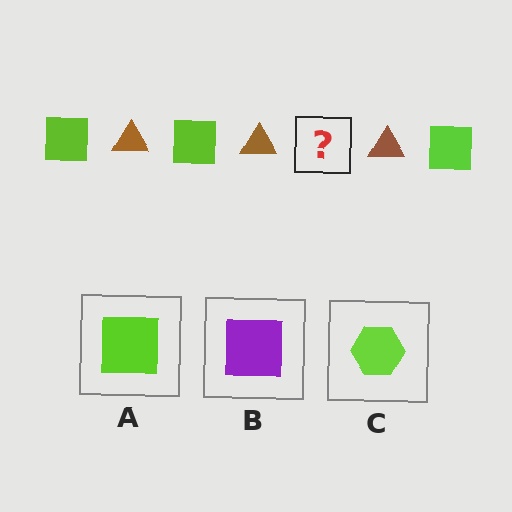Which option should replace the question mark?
Option A.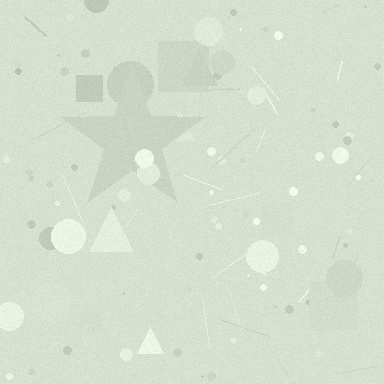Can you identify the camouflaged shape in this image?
The camouflaged shape is a star.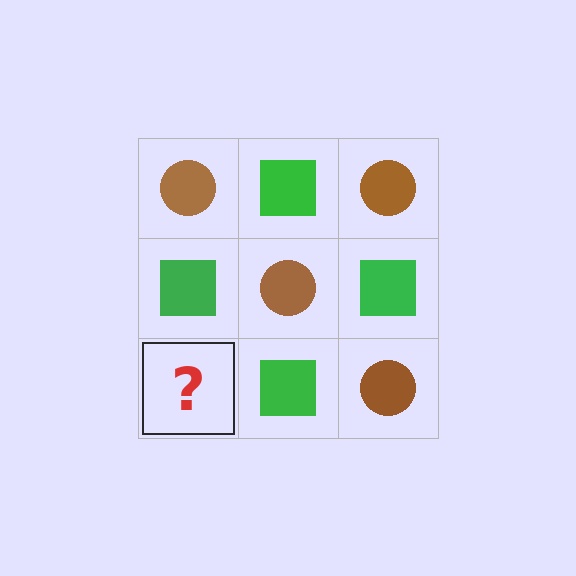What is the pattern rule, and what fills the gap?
The rule is that it alternates brown circle and green square in a checkerboard pattern. The gap should be filled with a brown circle.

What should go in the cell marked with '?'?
The missing cell should contain a brown circle.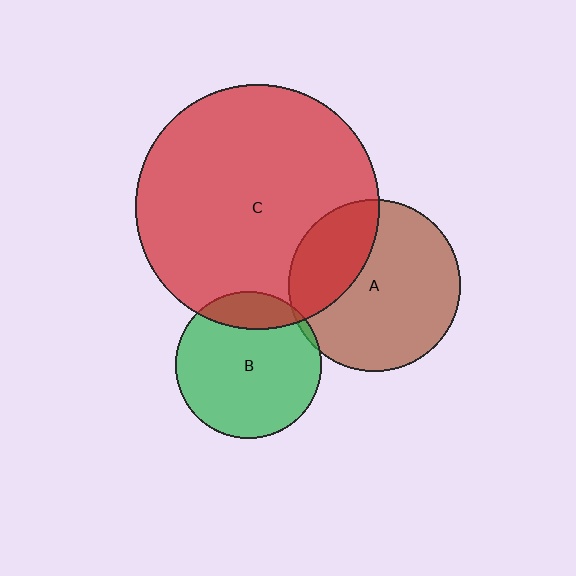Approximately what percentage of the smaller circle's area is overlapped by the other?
Approximately 15%.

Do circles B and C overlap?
Yes.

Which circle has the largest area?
Circle C (red).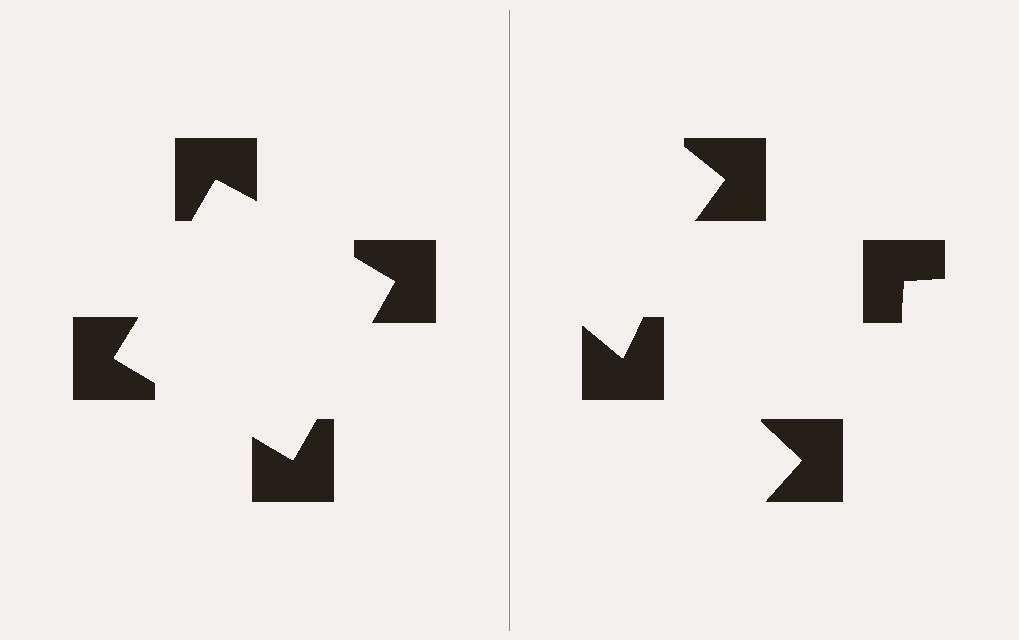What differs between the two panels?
The notched squares are positioned identically on both sides; only the wedge orientations differ. On the left they align to a square; on the right they are misaligned.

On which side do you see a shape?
An illusory square appears on the left side. On the right side the wedge cuts are rotated, so no coherent shape forms.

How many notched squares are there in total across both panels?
8 — 4 on each side.